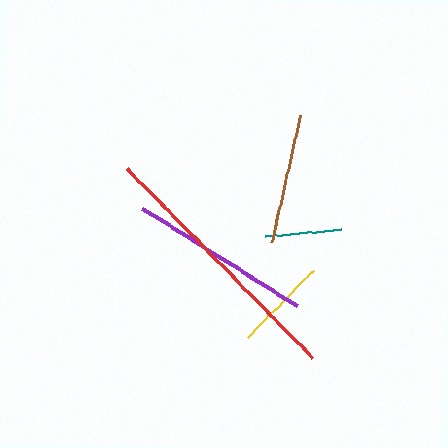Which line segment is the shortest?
The teal line is the shortest at approximately 77 pixels.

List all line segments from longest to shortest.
From longest to shortest: red, purple, brown, yellow, teal.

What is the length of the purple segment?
The purple segment is approximately 182 pixels long.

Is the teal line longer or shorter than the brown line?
The brown line is longer than the teal line.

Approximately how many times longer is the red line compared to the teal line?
The red line is approximately 3.5 times the length of the teal line.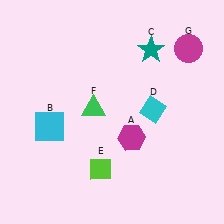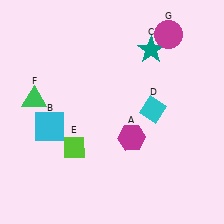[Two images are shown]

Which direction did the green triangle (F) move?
The green triangle (F) moved left.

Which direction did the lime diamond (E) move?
The lime diamond (E) moved left.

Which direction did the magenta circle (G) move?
The magenta circle (G) moved left.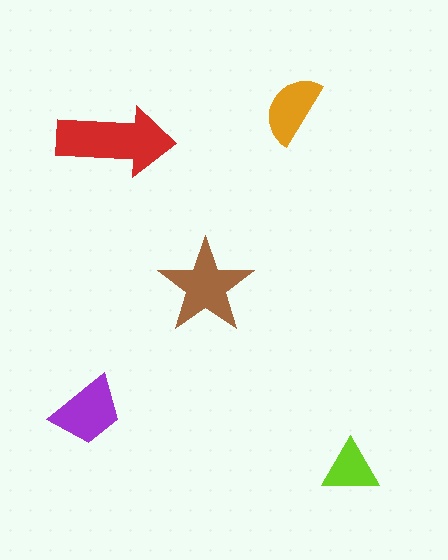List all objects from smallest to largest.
The lime triangle, the orange semicircle, the purple trapezoid, the brown star, the red arrow.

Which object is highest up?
The orange semicircle is topmost.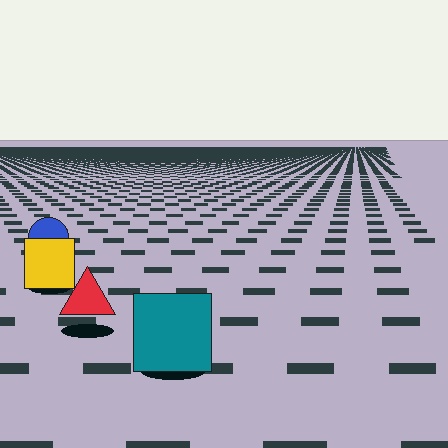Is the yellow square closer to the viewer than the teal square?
No. The teal square is closer — you can tell from the texture gradient: the ground texture is coarser near it.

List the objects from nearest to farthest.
From nearest to farthest: the teal square, the red triangle, the yellow square, the blue circle.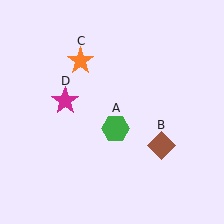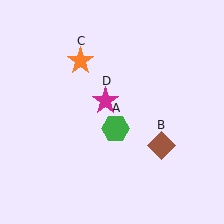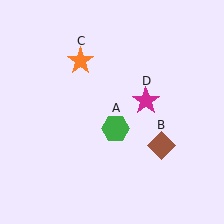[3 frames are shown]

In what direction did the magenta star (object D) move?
The magenta star (object D) moved right.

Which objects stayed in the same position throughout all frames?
Green hexagon (object A) and brown diamond (object B) and orange star (object C) remained stationary.